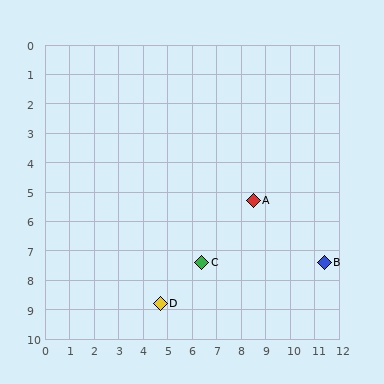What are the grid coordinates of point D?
Point D is at approximately (4.7, 8.8).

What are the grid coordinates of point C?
Point C is at approximately (6.4, 7.4).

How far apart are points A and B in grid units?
Points A and B are about 3.6 grid units apart.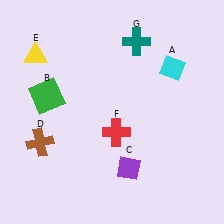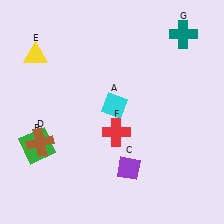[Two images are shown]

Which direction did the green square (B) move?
The green square (B) moved down.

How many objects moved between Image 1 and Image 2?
3 objects moved between the two images.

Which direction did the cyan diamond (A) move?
The cyan diamond (A) moved left.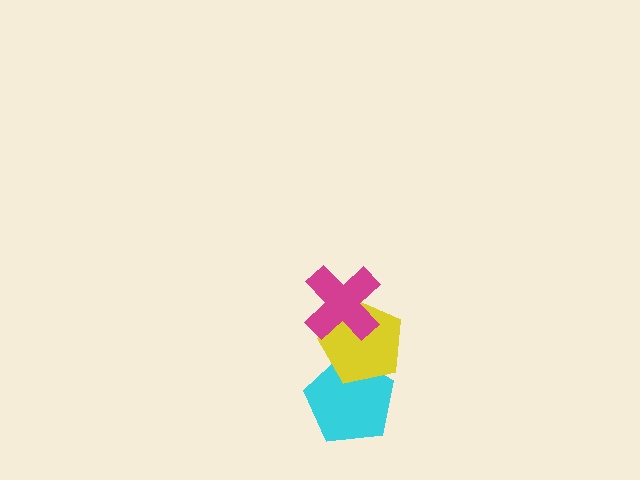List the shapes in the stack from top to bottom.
From top to bottom: the magenta cross, the yellow pentagon, the cyan pentagon.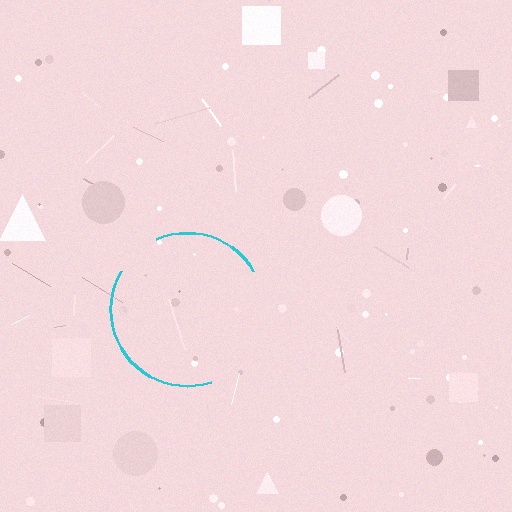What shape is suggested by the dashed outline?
The dashed outline suggests a circle.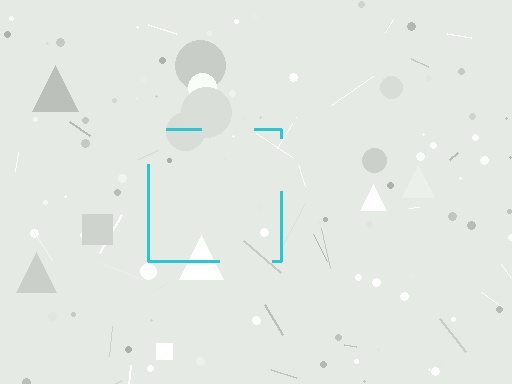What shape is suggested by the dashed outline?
The dashed outline suggests a square.